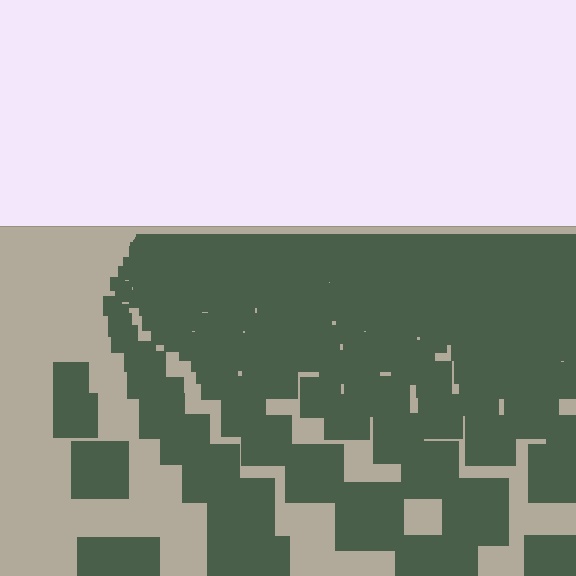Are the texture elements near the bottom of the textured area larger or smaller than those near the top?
Larger. Near the bottom, elements are closer to the viewer and appear at a bigger on-screen size.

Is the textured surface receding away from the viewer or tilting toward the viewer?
The surface is receding away from the viewer. Texture elements get smaller and denser toward the top.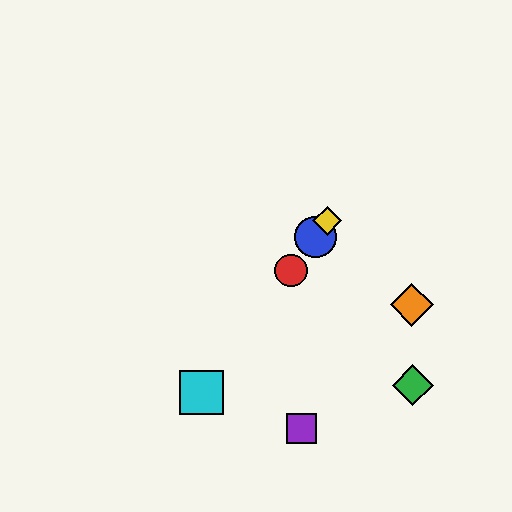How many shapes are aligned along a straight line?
4 shapes (the red circle, the blue circle, the yellow diamond, the cyan square) are aligned along a straight line.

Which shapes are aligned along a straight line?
The red circle, the blue circle, the yellow diamond, the cyan square are aligned along a straight line.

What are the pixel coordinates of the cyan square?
The cyan square is at (201, 392).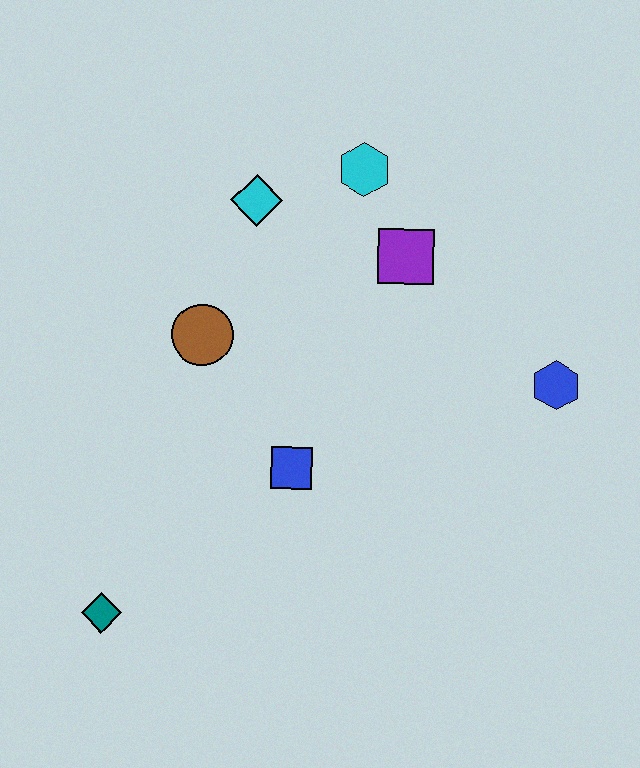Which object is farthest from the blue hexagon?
The teal diamond is farthest from the blue hexagon.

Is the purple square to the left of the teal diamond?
No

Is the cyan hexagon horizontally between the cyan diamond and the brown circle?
No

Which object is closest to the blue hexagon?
The purple square is closest to the blue hexagon.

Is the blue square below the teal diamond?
No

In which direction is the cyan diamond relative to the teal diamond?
The cyan diamond is above the teal diamond.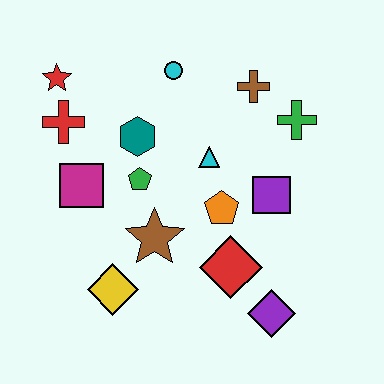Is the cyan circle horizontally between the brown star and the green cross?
Yes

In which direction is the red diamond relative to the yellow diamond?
The red diamond is to the right of the yellow diamond.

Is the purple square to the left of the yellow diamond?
No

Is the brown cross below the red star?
Yes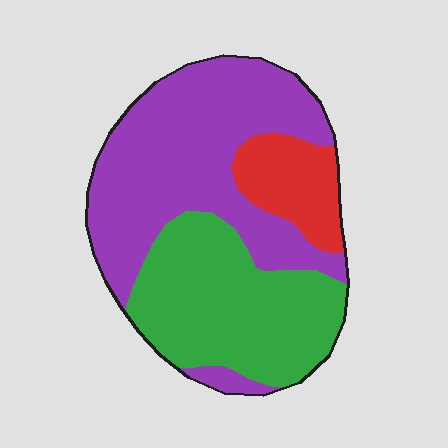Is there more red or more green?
Green.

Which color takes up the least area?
Red, at roughly 15%.